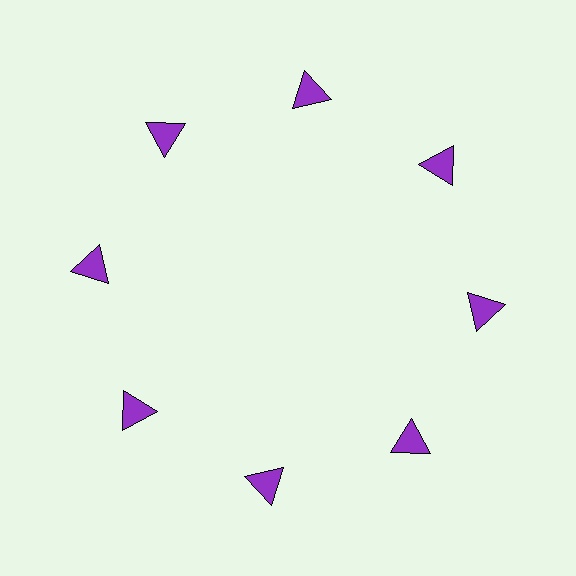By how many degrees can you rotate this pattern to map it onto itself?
The pattern maps onto itself every 45 degrees of rotation.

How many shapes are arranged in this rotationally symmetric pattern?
There are 8 shapes, arranged in 8 groups of 1.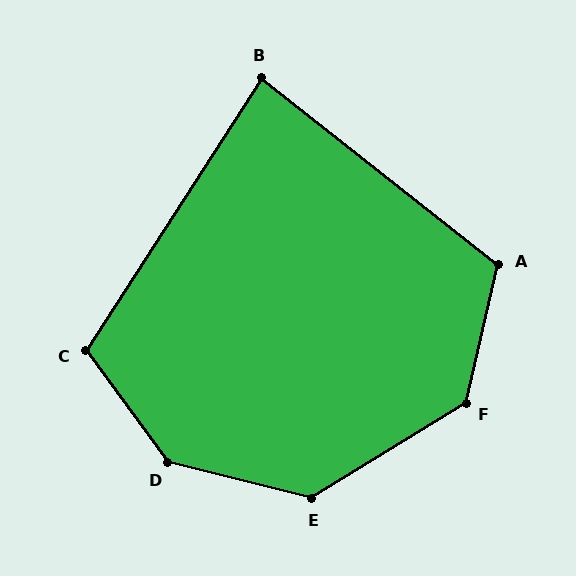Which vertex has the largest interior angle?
D, at approximately 140 degrees.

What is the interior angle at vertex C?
Approximately 111 degrees (obtuse).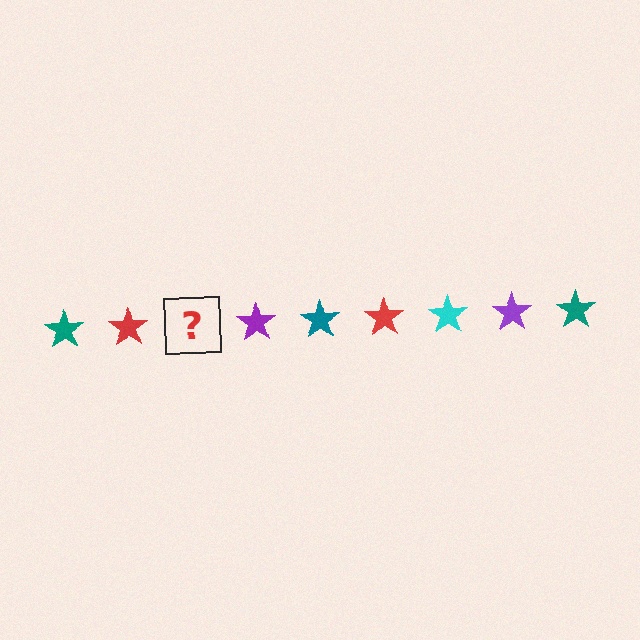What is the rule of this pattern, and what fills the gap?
The rule is that the pattern cycles through teal, red, cyan, purple stars. The gap should be filled with a cyan star.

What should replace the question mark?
The question mark should be replaced with a cyan star.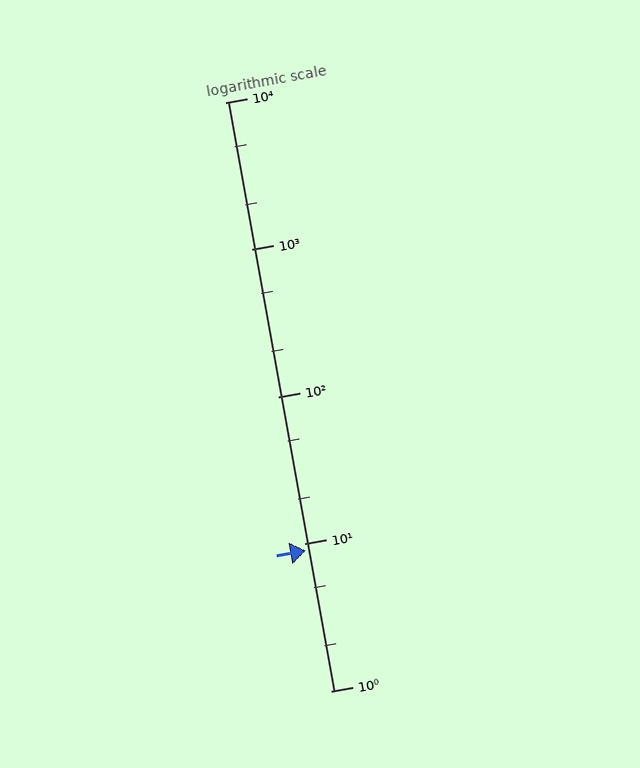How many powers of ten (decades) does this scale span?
The scale spans 4 decades, from 1 to 10000.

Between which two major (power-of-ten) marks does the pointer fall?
The pointer is between 1 and 10.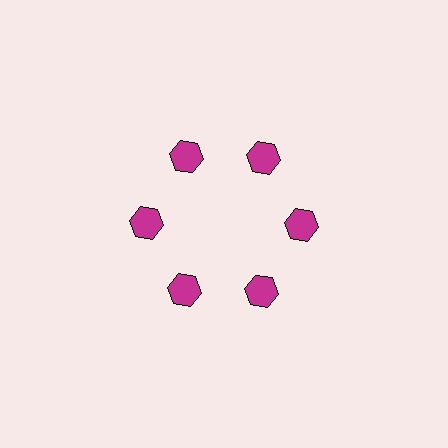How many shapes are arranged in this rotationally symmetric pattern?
There are 6 shapes, arranged in 6 groups of 1.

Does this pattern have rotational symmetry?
Yes, this pattern has 6-fold rotational symmetry. It looks the same after rotating 60 degrees around the center.